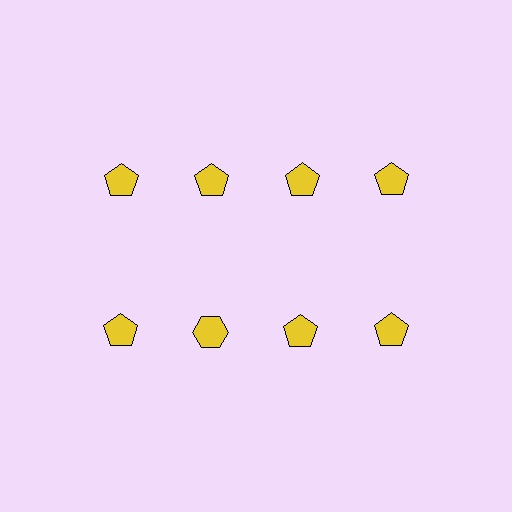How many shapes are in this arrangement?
There are 8 shapes arranged in a grid pattern.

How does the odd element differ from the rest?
It has a different shape: hexagon instead of pentagon.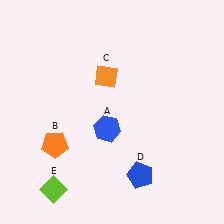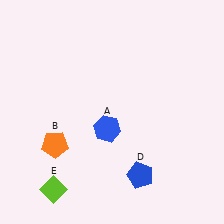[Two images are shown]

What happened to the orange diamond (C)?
The orange diamond (C) was removed in Image 2. It was in the top-left area of Image 1.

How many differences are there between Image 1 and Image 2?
There is 1 difference between the two images.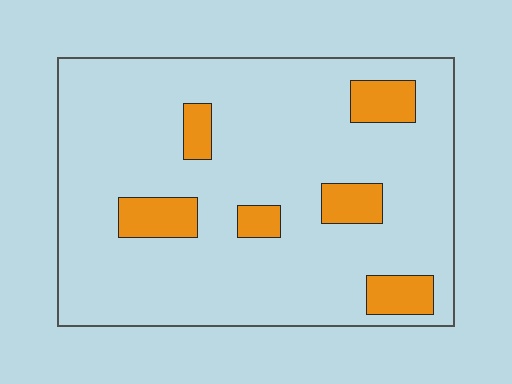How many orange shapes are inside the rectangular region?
6.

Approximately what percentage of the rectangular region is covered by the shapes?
Approximately 15%.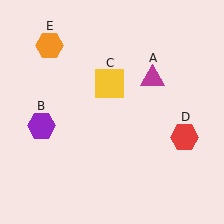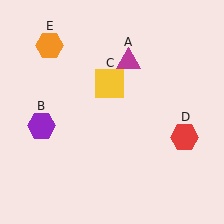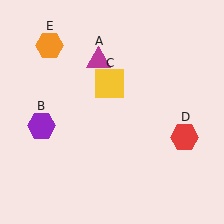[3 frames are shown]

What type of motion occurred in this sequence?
The magenta triangle (object A) rotated counterclockwise around the center of the scene.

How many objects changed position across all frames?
1 object changed position: magenta triangle (object A).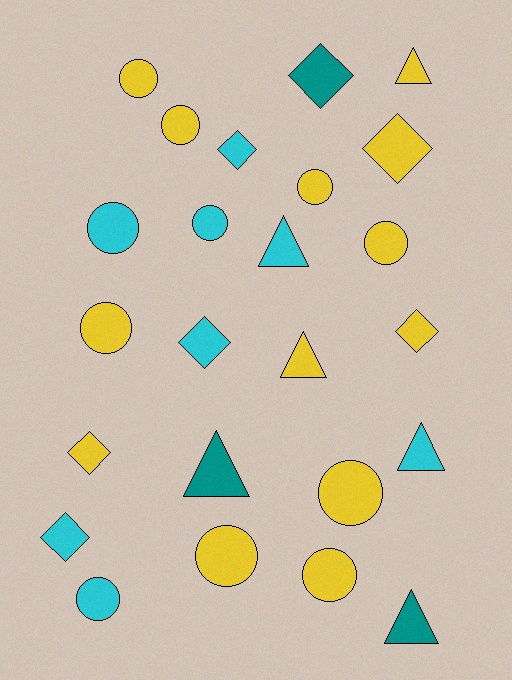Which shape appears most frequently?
Circle, with 11 objects.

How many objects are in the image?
There are 24 objects.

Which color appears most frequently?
Yellow, with 13 objects.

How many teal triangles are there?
There are 2 teal triangles.